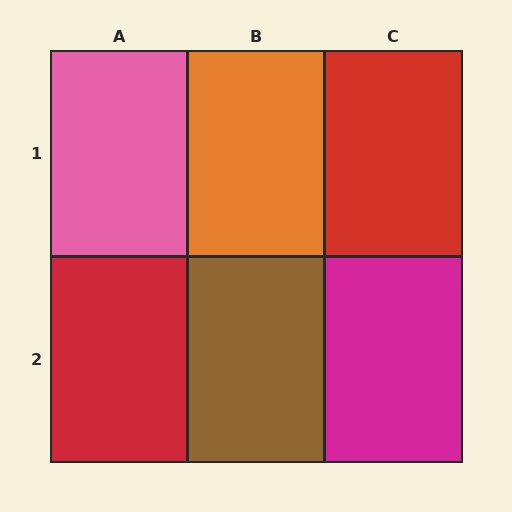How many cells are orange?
1 cell is orange.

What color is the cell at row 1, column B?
Orange.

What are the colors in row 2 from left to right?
Red, brown, magenta.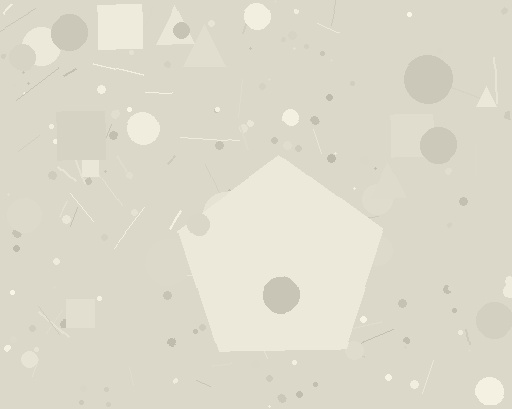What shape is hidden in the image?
A pentagon is hidden in the image.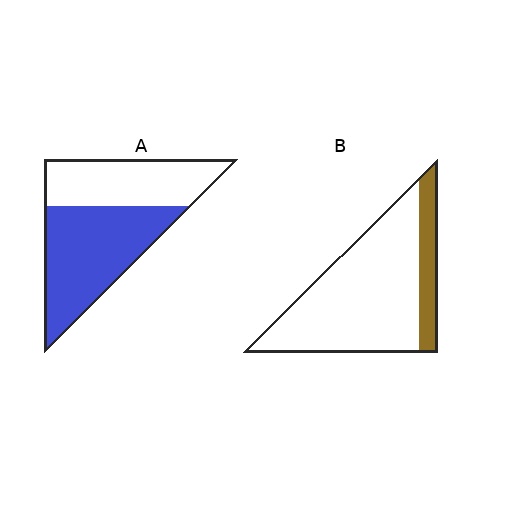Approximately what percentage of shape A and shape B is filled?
A is approximately 60% and B is approximately 20%.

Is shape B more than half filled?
No.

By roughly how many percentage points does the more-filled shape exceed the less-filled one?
By roughly 40 percentage points (A over B).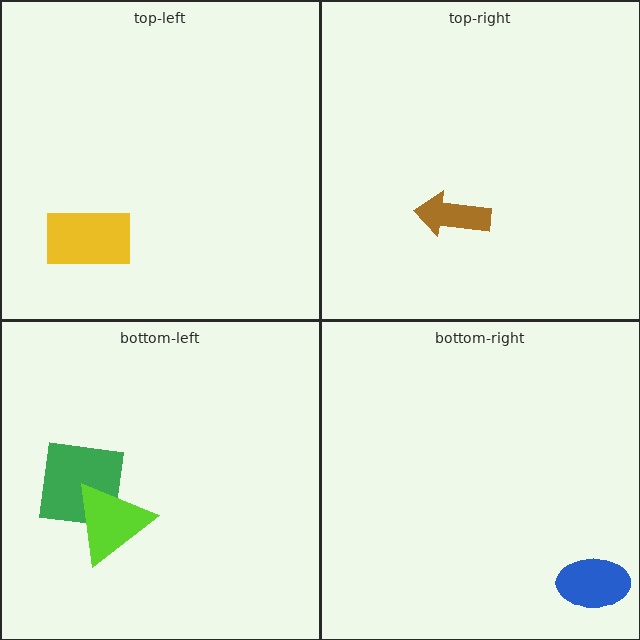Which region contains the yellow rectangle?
The top-left region.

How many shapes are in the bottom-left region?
2.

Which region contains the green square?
The bottom-left region.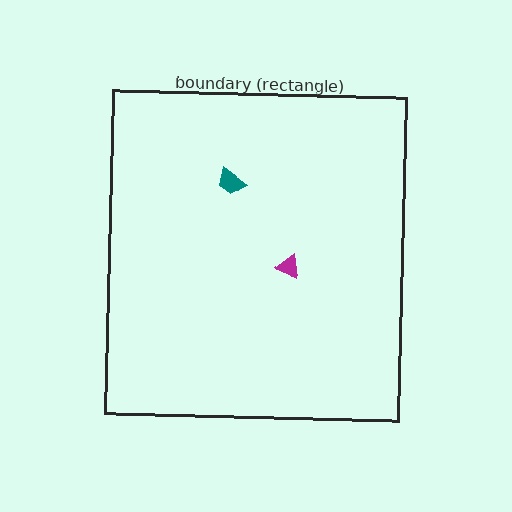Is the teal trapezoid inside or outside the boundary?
Inside.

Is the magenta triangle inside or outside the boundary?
Inside.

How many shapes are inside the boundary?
2 inside, 0 outside.